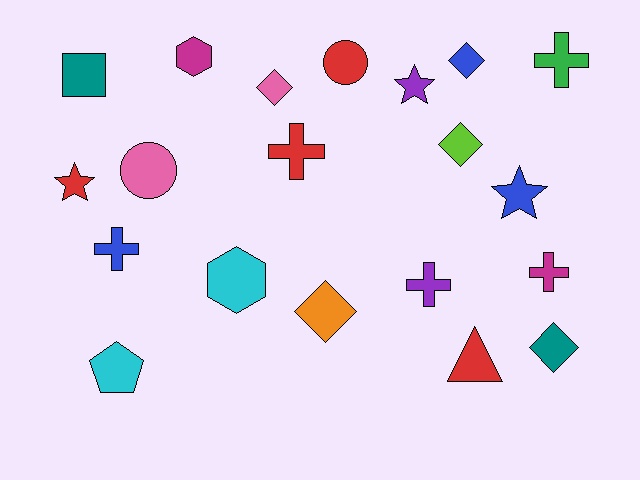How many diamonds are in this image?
There are 5 diamonds.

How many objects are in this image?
There are 20 objects.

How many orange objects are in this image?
There is 1 orange object.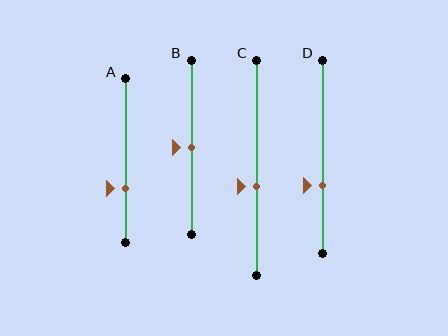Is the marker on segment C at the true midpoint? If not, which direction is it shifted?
No, the marker on segment C is shifted downward by about 9% of the segment length.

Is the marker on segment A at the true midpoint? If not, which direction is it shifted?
No, the marker on segment A is shifted downward by about 17% of the segment length.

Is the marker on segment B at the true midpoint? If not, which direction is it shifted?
Yes, the marker on segment B is at the true midpoint.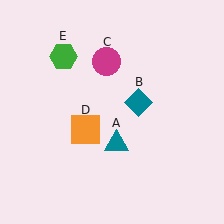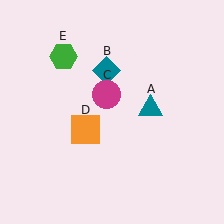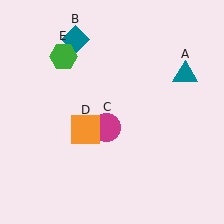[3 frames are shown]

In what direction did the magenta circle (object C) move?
The magenta circle (object C) moved down.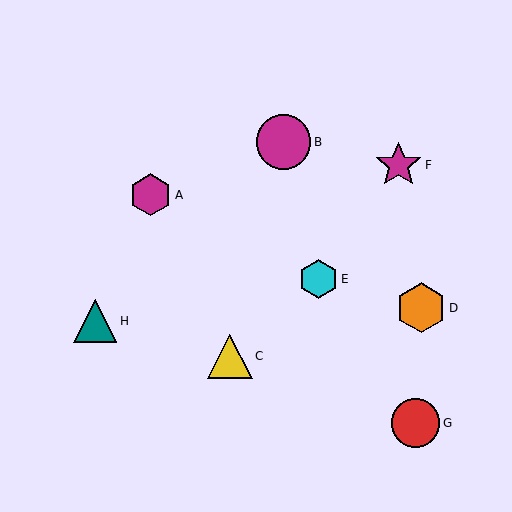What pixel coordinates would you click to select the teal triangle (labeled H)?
Click at (95, 321) to select the teal triangle H.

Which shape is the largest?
The magenta circle (labeled B) is the largest.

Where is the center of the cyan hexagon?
The center of the cyan hexagon is at (319, 279).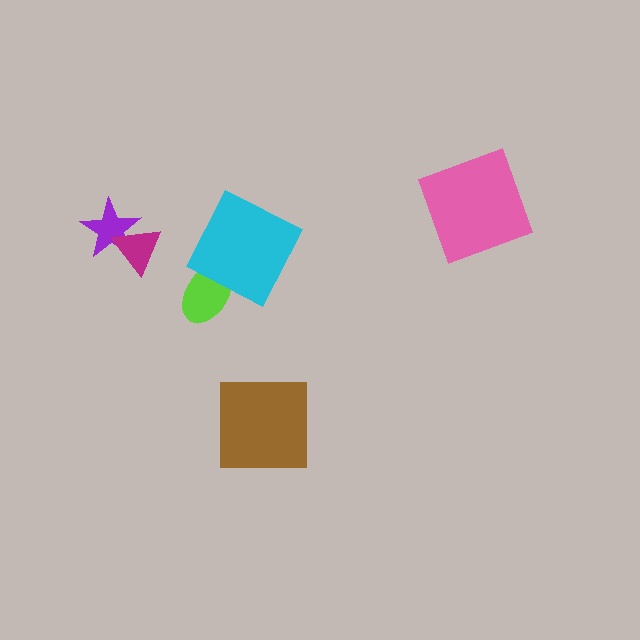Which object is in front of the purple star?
The magenta triangle is in front of the purple star.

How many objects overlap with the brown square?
0 objects overlap with the brown square.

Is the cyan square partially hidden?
No, no other shape covers it.